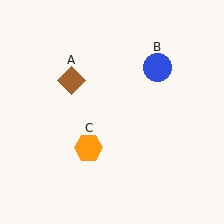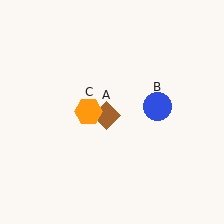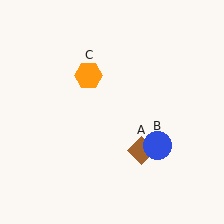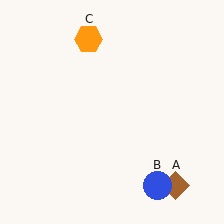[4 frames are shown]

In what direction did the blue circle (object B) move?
The blue circle (object B) moved down.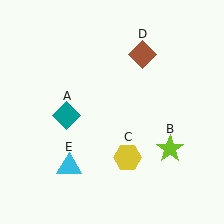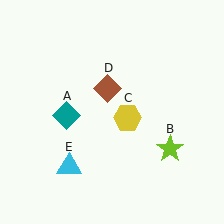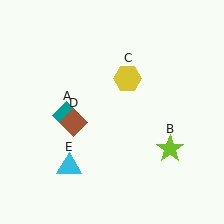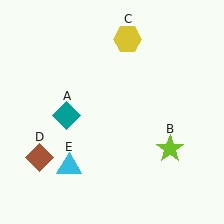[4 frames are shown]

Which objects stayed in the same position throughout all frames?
Teal diamond (object A) and lime star (object B) and cyan triangle (object E) remained stationary.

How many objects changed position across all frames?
2 objects changed position: yellow hexagon (object C), brown diamond (object D).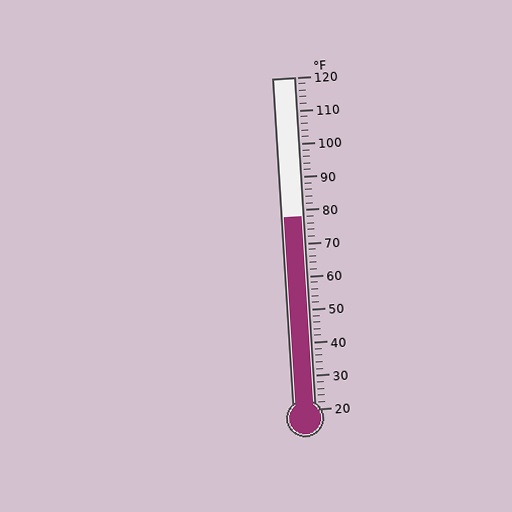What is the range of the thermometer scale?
The thermometer scale ranges from 20°F to 120°F.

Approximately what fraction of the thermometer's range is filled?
The thermometer is filled to approximately 60% of its range.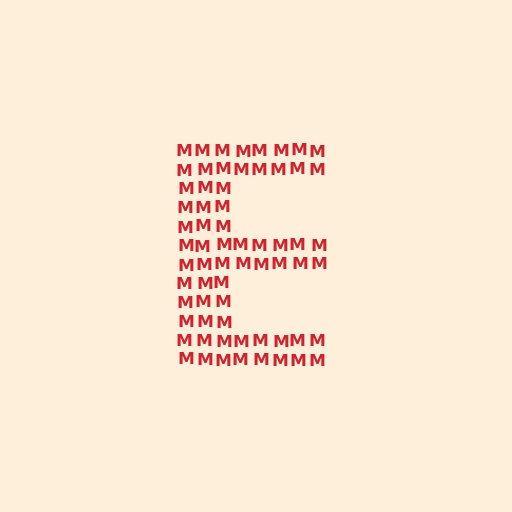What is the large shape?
The large shape is the letter E.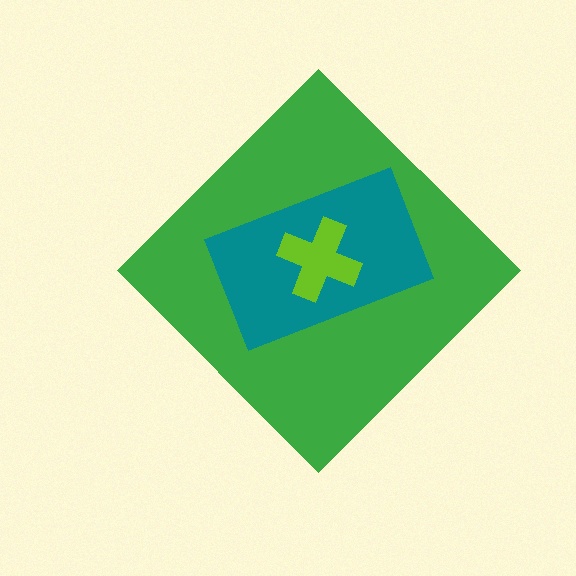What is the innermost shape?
The lime cross.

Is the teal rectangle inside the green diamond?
Yes.